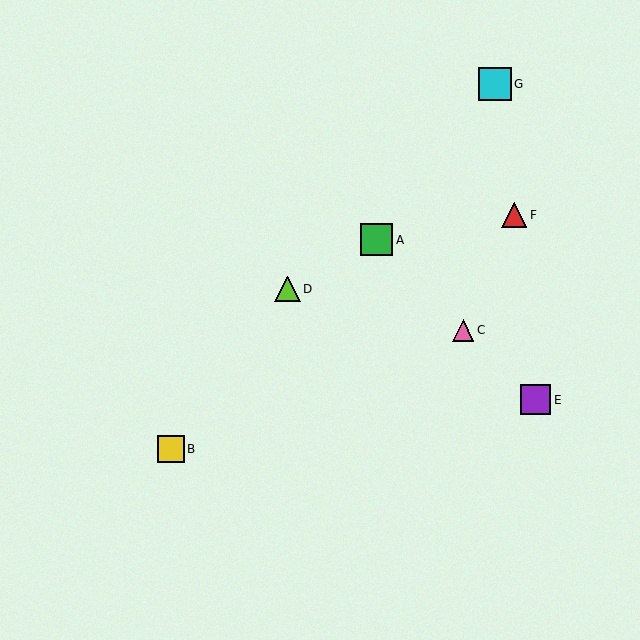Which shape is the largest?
The cyan square (labeled G) is the largest.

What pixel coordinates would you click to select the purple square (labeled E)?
Click at (536, 400) to select the purple square E.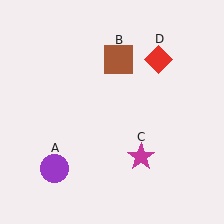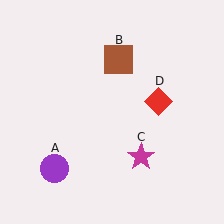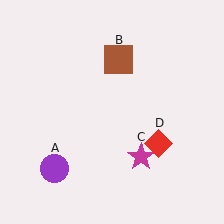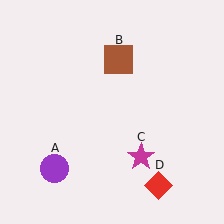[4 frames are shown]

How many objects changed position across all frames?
1 object changed position: red diamond (object D).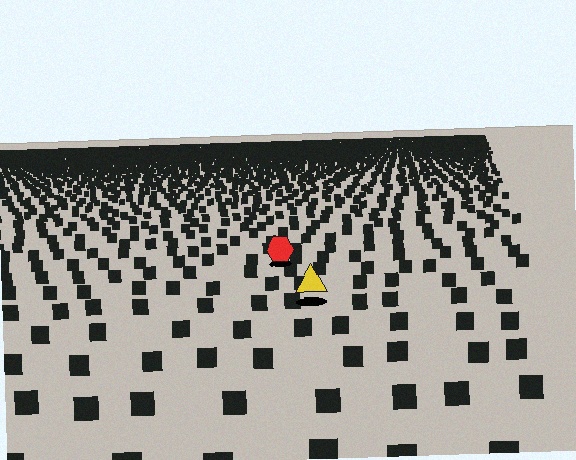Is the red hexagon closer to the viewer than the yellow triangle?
No. The yellow triangle is closer — you can tell from the texture gradient: the ground texture is coarser near it.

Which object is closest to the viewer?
The yellow triangle is closest. The texture marks near it are larger and more spread out.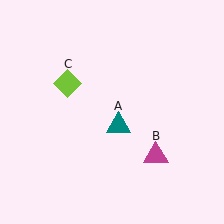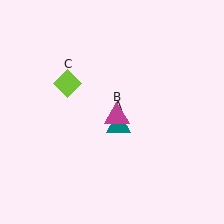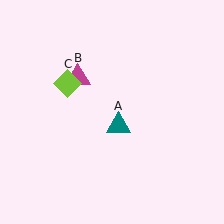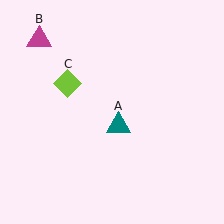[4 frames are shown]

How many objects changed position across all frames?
1 object changed position: magenta triangle (object B).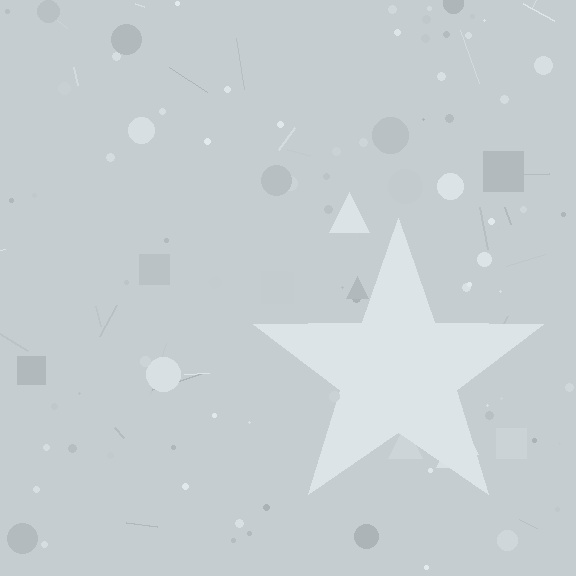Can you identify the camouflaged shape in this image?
The camouflaged shape is a star.